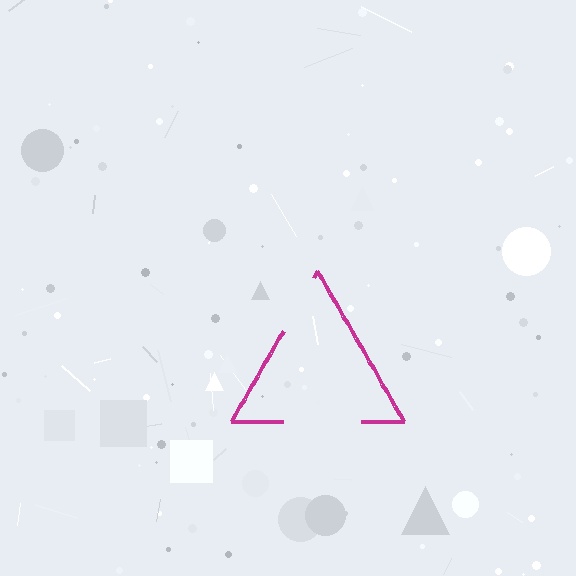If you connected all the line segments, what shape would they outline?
They would outline a triangle.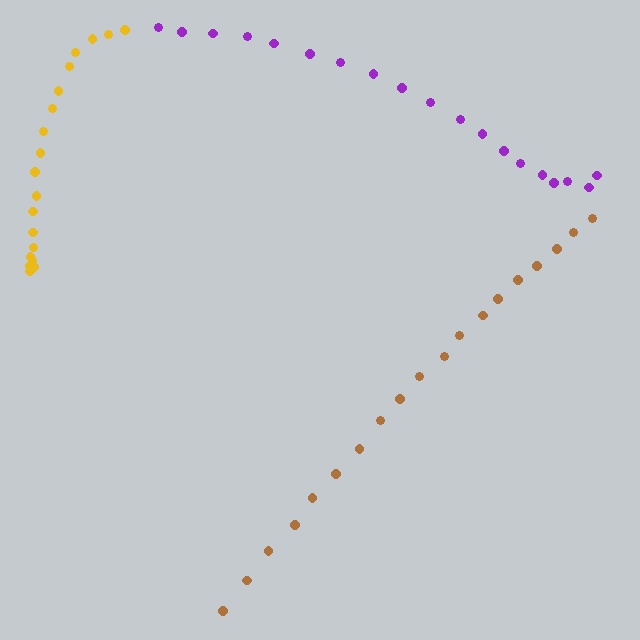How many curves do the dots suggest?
There are 3 distinct paths.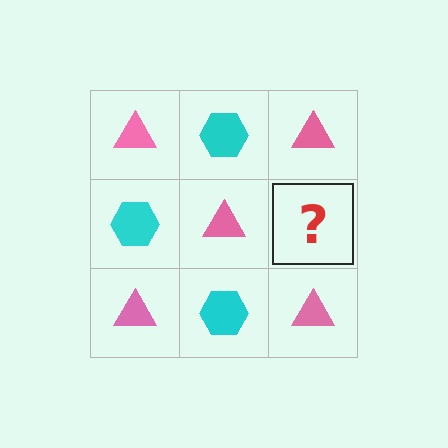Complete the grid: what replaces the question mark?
The question mark should be replaced with a cyan hexagon.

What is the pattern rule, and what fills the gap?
The rule is that it alternates pink triangle and cyan hexagon in a checkerboard pattern. The gap should be filled with a cyan hexagon.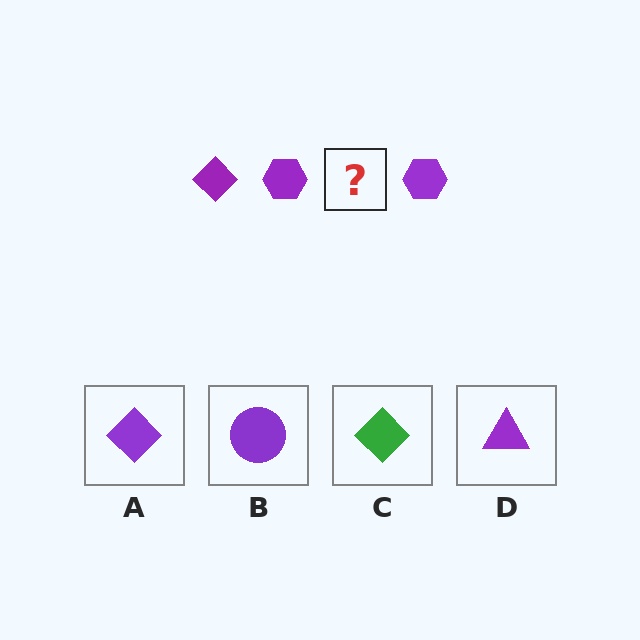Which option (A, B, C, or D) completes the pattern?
A.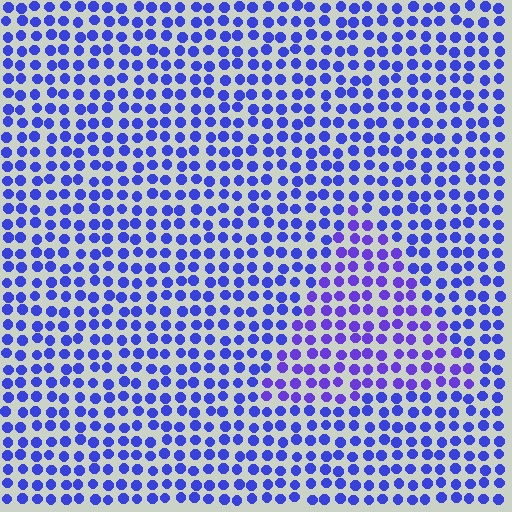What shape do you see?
I see a triangle.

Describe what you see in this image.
The image is filled with small blue elements in a uniform arrangement. A triangle-shaped region is visible where the elements are tinted to a slightly different hue, forming a subtle color boundary.